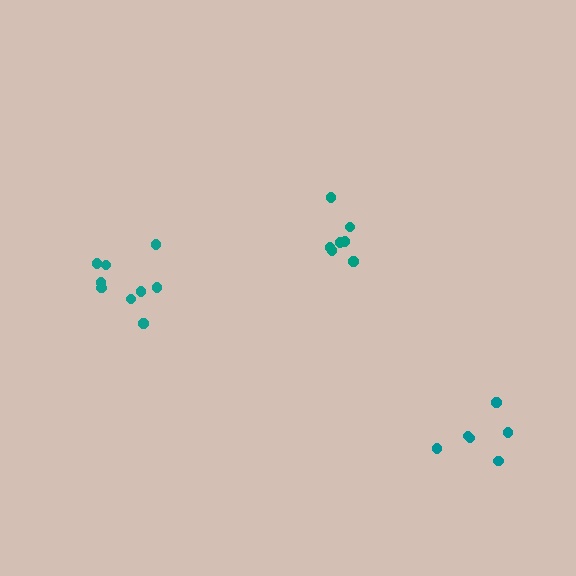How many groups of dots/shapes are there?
There are 3 groups.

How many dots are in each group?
Group 1: 6 dots, Group 2: 7 dots, Group 3: 9 dots (22 total).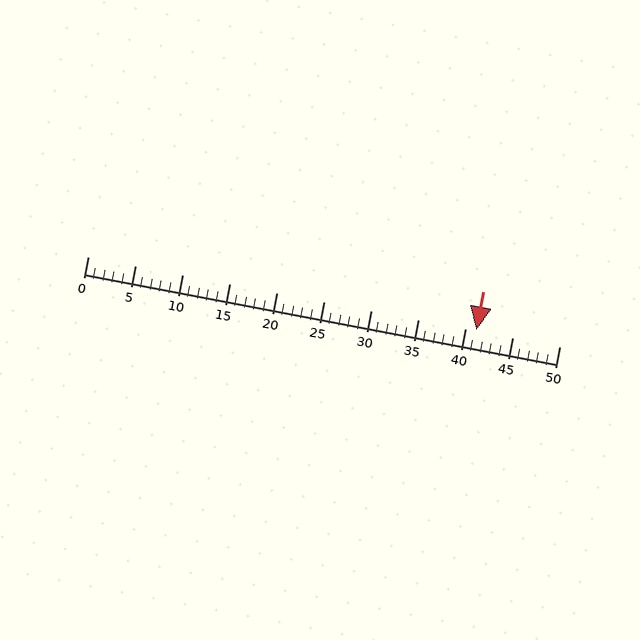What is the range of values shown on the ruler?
The ruler shows values from 0 to 50.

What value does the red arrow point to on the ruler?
The red arrow points to approximately 41.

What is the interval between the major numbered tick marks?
The major tick marks are spaced 5 units apart.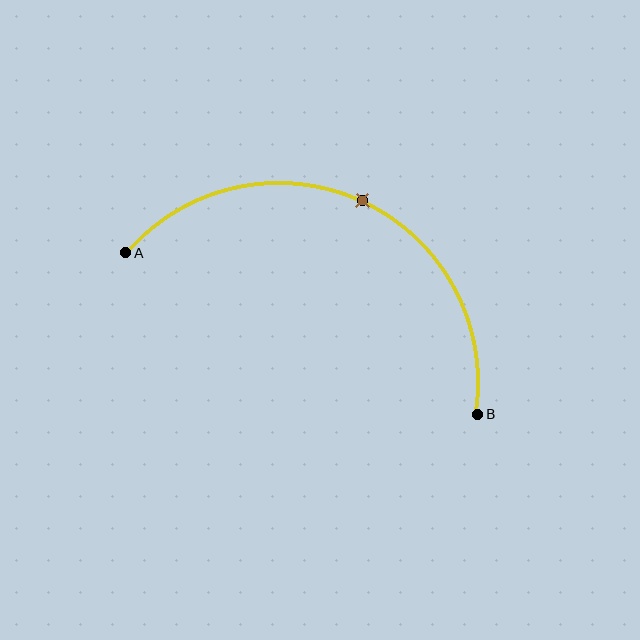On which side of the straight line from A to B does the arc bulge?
The arc bulges above the straight line connecting A and B.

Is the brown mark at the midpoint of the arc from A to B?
Yes. The brown mark lies on the arc at equal arc-length from both A and B — it is the arc midpoint.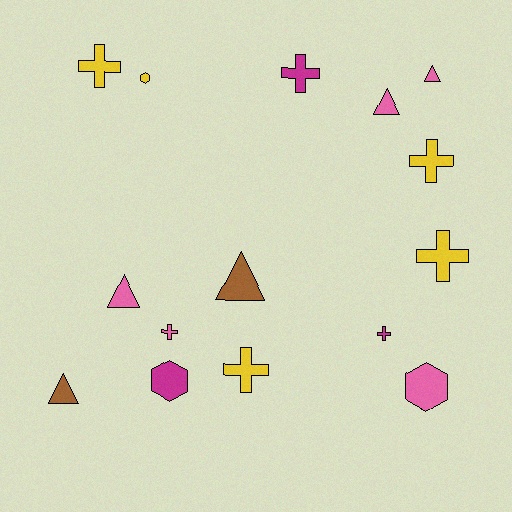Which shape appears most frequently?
Cross, with 7 objects.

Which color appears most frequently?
Pink, with 5 objects.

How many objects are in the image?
There are 15 objects.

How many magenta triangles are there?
There are no magenta triangles.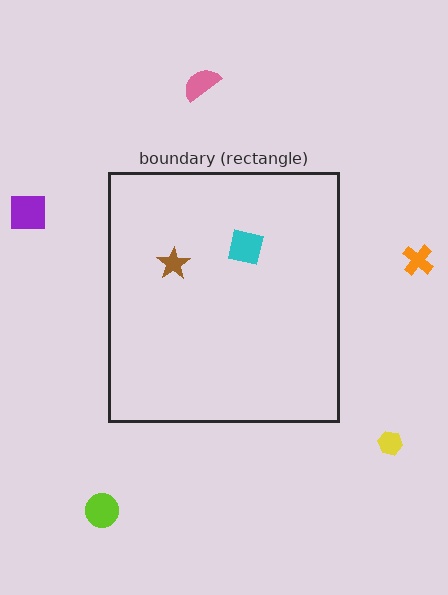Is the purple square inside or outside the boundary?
Outside.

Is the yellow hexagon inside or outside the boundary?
Outside.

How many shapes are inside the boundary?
2 inside, 5 outside.